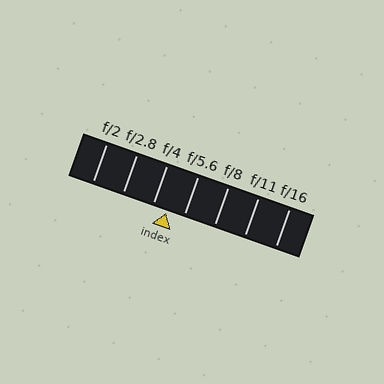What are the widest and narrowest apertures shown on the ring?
The widest aperture shown is f/2 and the narrowest is f/16.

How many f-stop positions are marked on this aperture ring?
There are 7 f-stop positions marked.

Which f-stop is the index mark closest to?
The index mark is closest to f/4.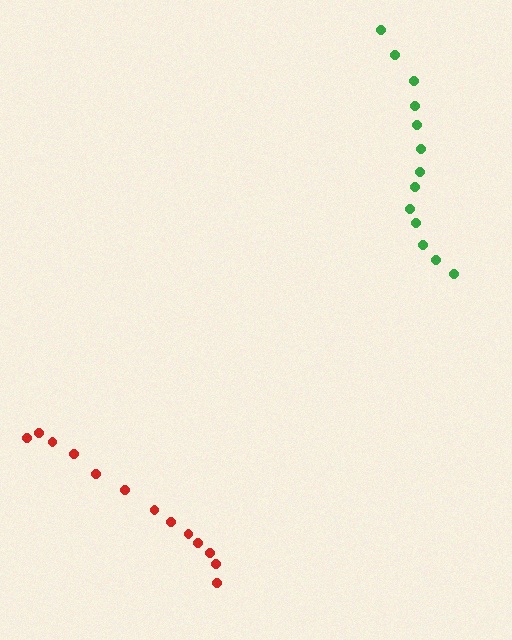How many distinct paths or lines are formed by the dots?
There are 2 distinct paths.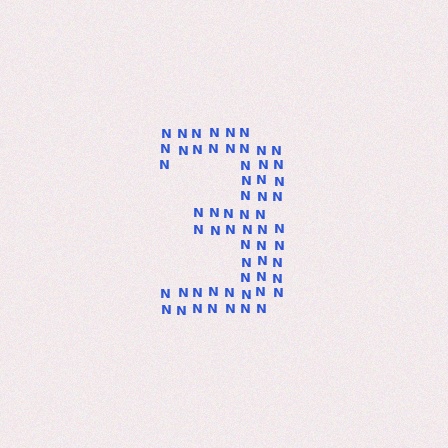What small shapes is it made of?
It is made of small letter N's.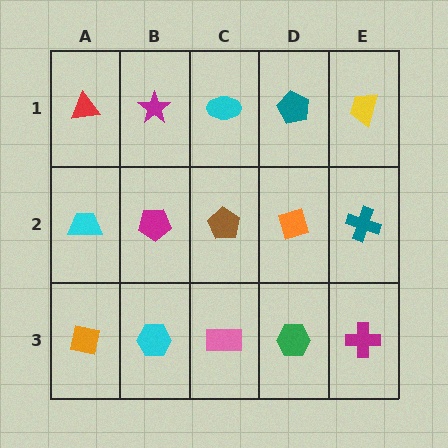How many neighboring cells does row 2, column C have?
4.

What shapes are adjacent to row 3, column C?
A brown pentagon (row 2, column C), a cyan hexagon (row 3, column B), a green hexagon (row 3, column D).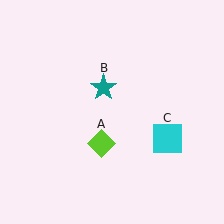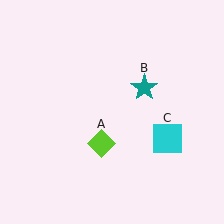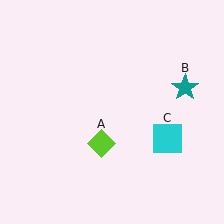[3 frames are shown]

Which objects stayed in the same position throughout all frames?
Lime diamond (object A) and cyan square (object C) remained stationary.